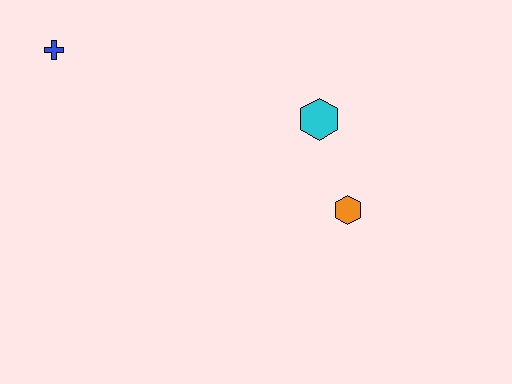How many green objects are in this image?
There are no green objects.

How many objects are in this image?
There are 3 objects.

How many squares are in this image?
There are no squares.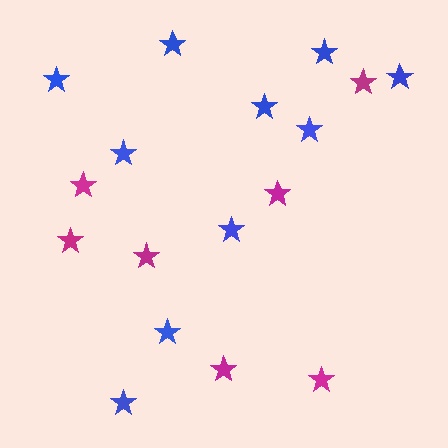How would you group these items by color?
There are 2 groups: one group of magenta stars (7) and one group of blue stars (10).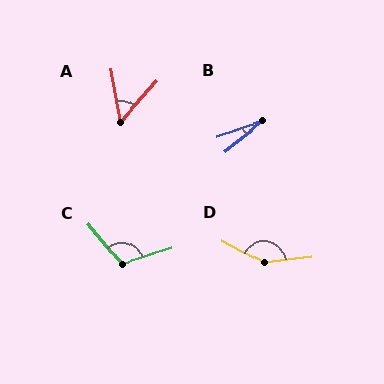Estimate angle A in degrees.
Approximately 53 degrees.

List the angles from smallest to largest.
B (20°), A (53°), C (113°), D (144°).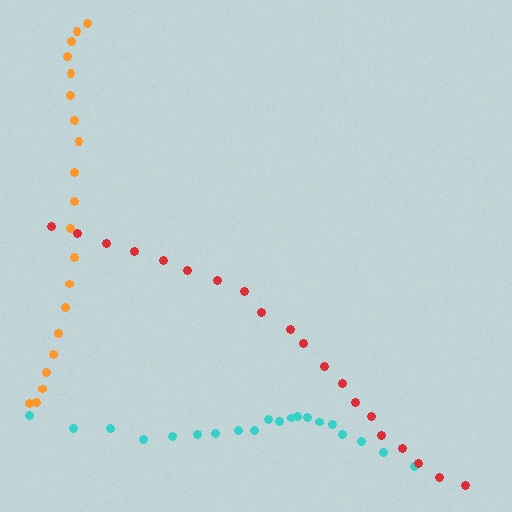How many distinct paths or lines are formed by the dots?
There are 3 distinct paths.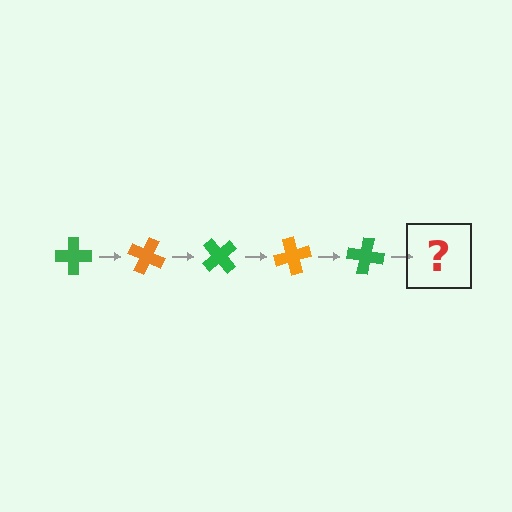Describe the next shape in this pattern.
It should be an orange cross, rotated 125 degrees from the start.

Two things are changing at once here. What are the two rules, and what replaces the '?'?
The two rules are that it rotates 25 degrees each step and the color cycles through green and orange. The '?' should be an orange cross, rotated 125 degrees from the start.